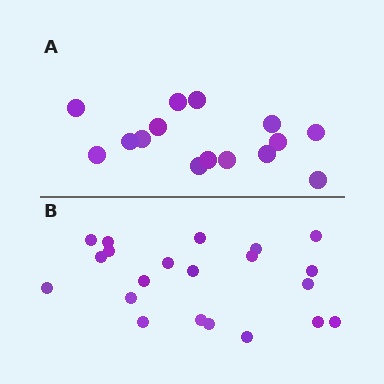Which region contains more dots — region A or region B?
Region B (the bottom region) has more dots.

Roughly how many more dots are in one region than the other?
Region B has about 6 more dots than region A.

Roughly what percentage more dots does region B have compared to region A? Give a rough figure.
About 40% more.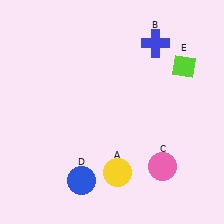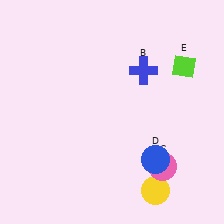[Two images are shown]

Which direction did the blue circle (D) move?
The blue circle (D) moved right.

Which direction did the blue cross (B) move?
The blue cross (B) moved down.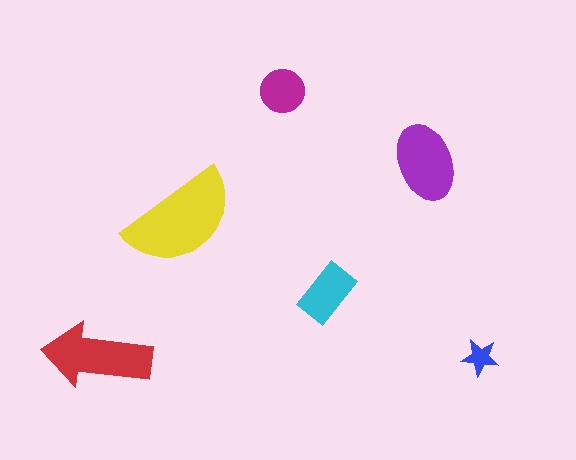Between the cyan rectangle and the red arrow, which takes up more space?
The red arrow.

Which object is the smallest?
The blue star.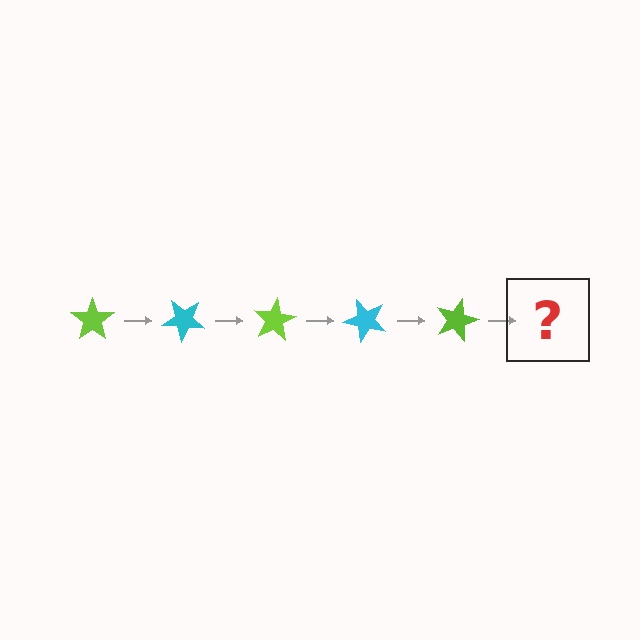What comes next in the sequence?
The next element should be a cyan star, rotated 200 degrees from the start.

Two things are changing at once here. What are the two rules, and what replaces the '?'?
The two rules are that it rotates 40 degrees each step and the color cycles through lime and cyan. The '?' should be a cyan star, rotated 200 degrees from the start.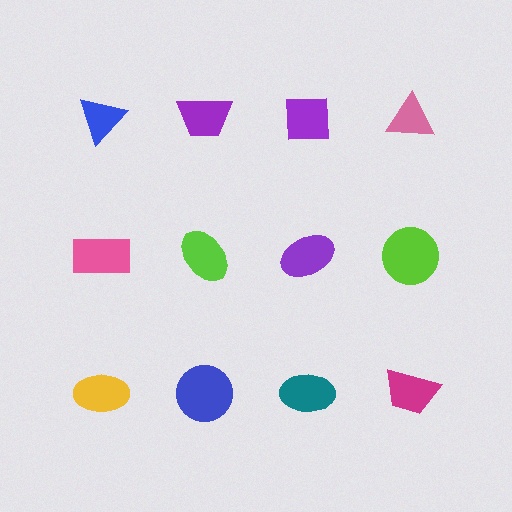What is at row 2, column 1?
A pink rectangle.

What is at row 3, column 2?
A blue circle.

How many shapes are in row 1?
4 shapes.